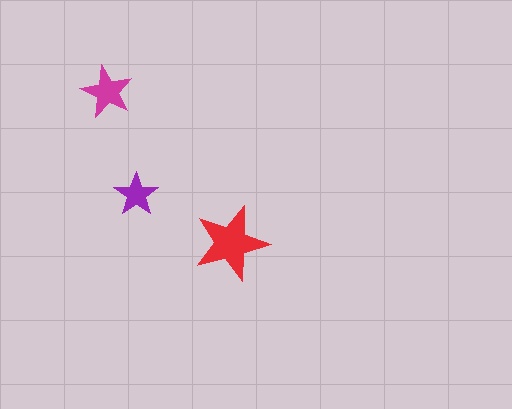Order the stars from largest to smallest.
the red one, the magenta one, the purple one.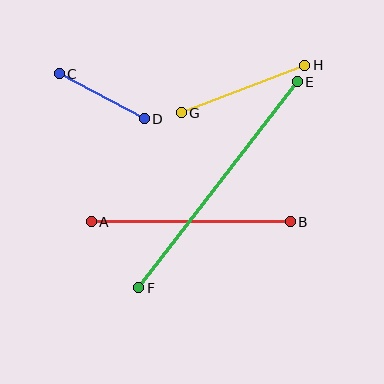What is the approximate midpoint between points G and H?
The midpoint is at approximately (243, 89) pixels.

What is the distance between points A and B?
The distance is approximately 199 pixels.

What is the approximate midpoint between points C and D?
The midpoint is at approximately (102, 96) pixels.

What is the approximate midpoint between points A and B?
The midpoint is at approximately (191, 222) pixels.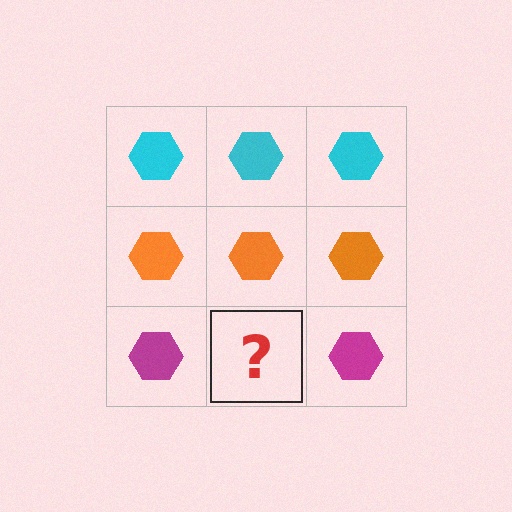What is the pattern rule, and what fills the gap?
The rule is that each row has a consistent color. The gap should be filled with a magenta hexagon.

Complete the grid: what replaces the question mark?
The question mark should be replaced with a magenta hexagon.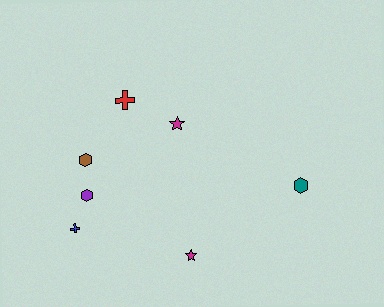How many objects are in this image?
There are 7 objects.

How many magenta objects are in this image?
There are 2 magenta objects.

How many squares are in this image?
There are no squares.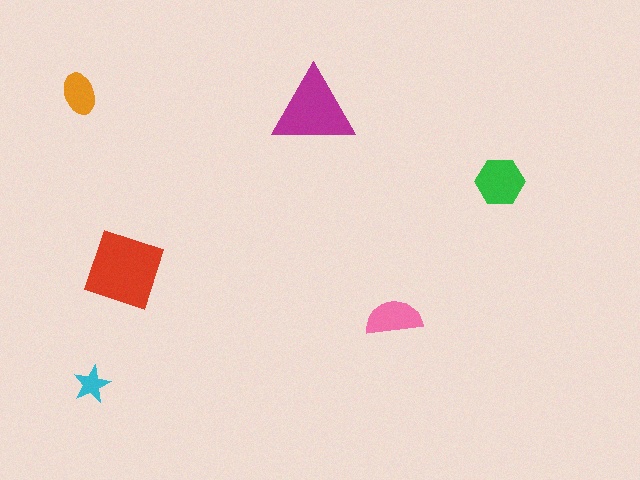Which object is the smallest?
The cyan star.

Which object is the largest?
The red square.